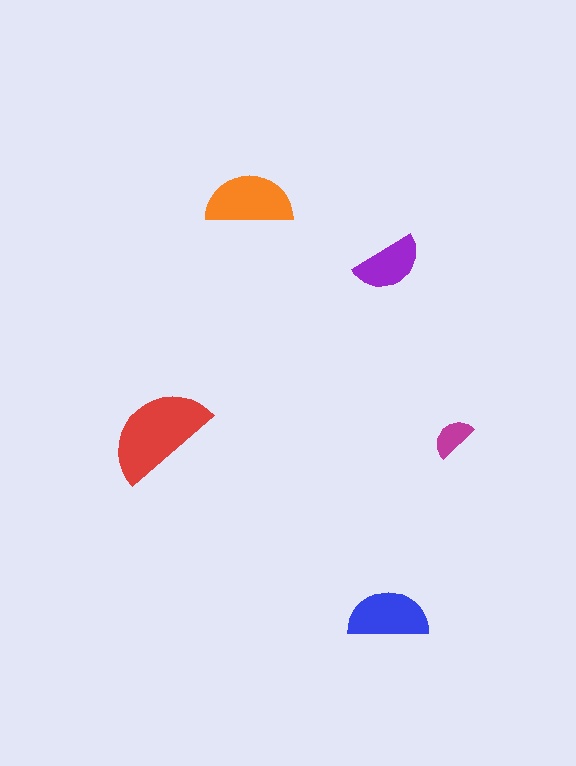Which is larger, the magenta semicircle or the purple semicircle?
The purple one.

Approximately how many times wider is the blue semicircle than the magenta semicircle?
About 2 times wider.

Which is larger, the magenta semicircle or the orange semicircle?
The orange one.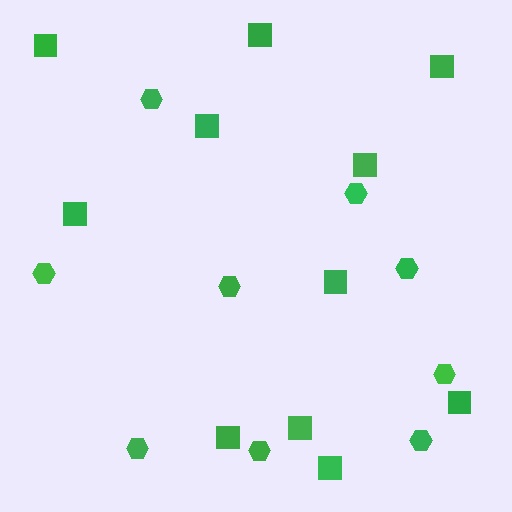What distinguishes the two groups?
There are 2 groups: one group of squares (11) and one group of hexagons (9).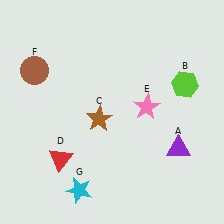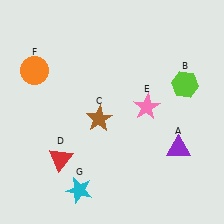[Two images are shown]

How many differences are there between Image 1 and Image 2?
There is 1 difference between the two images.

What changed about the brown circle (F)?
In Image 1, F is brown. In Image 2, it changed to orange.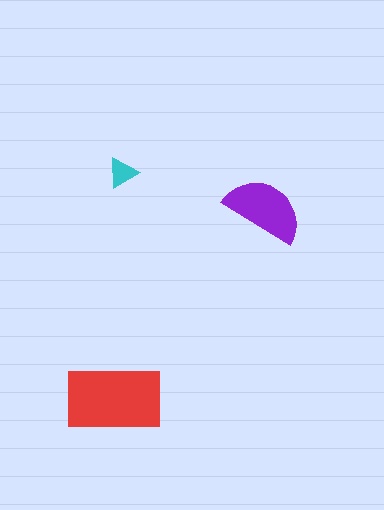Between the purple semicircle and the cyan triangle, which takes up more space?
The purple semicircle.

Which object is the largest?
The red rectangle.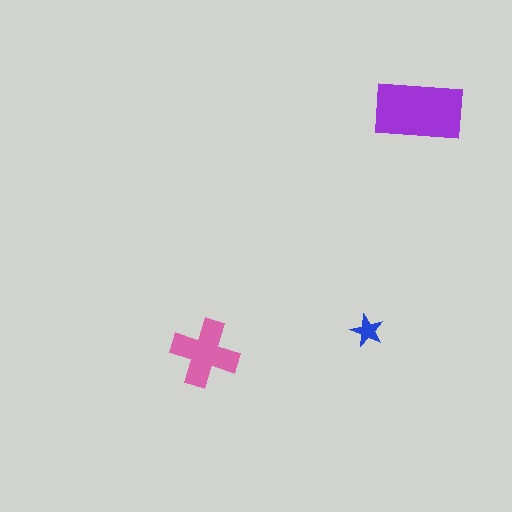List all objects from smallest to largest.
The blue star, the pink cross, the purple rectangle.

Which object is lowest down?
The pink cross is bottommost.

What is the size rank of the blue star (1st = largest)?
3rd.